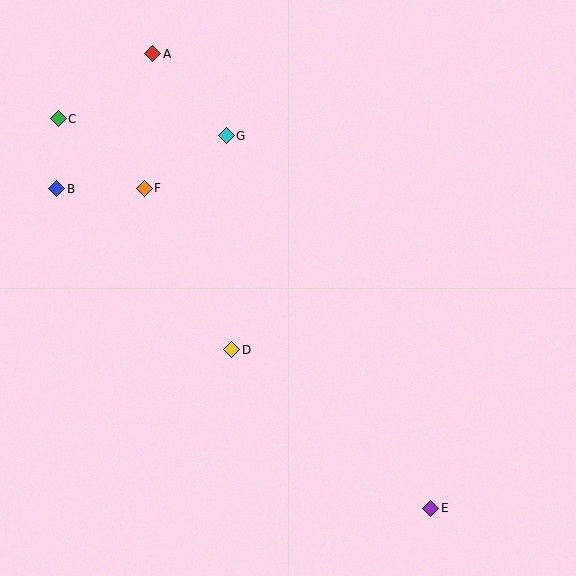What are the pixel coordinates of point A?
Point A is at (153, 54).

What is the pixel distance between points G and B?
The distance between G and B is 178 pixels.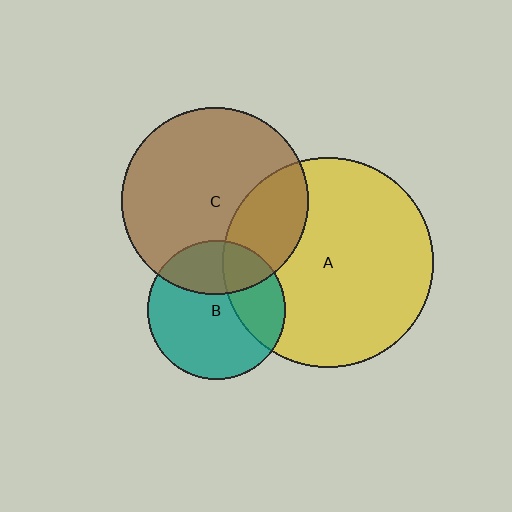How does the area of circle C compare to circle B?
Approximately 1.8 times.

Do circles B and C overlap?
Yes.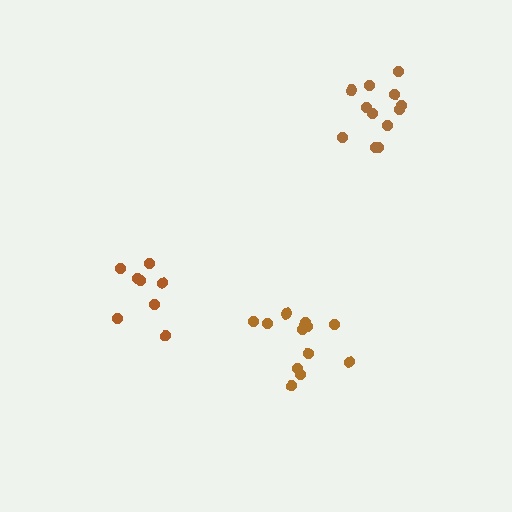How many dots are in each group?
Group 1: 13 dots, Group 2: 12 dots, Group 3: 8 dots (33 total).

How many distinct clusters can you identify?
There are 3 distinct clusters.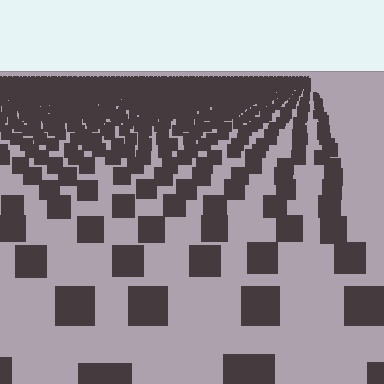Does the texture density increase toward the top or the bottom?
Density increases toward the top.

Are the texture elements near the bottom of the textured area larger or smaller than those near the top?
Larger. Near the bottom, elements are closer to the viewer and appear at a bigger on-screen size.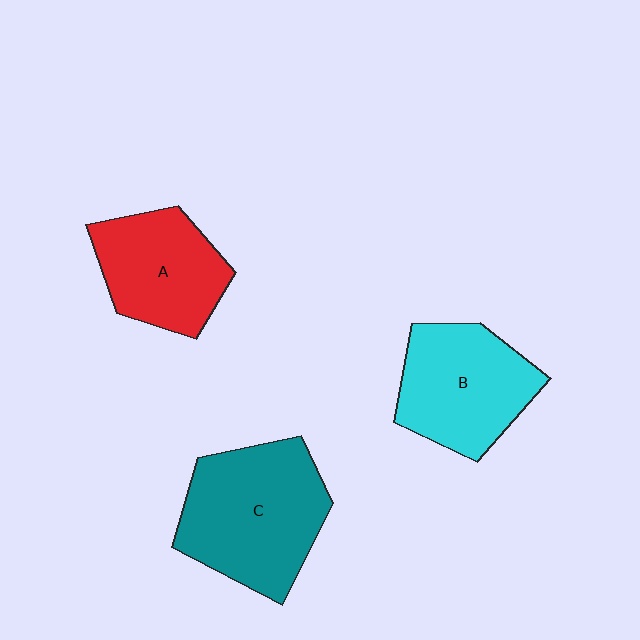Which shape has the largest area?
Shape C (teal).